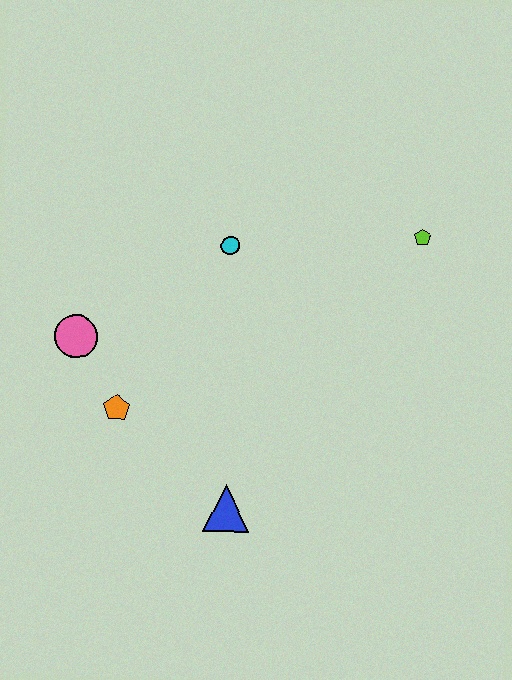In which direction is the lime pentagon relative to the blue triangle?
The lime pentagon is above the blue triangle.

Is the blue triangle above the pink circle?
No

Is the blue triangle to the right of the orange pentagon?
Yes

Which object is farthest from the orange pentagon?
The lime pentagon is farthest from the orange pentagon.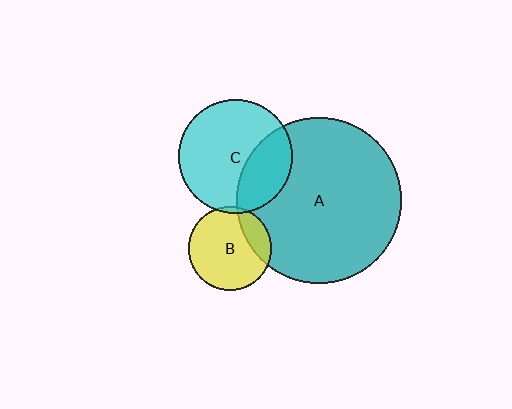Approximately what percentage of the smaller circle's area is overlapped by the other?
Approximately 20%.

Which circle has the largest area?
Circle A (teal).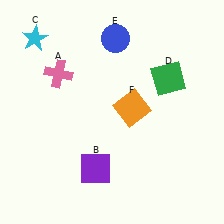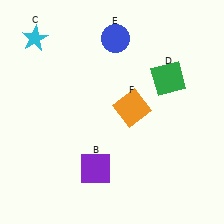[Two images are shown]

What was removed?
The pink cross (A) was removed in Image 2.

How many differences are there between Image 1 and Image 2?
There is 1 difference between the two images.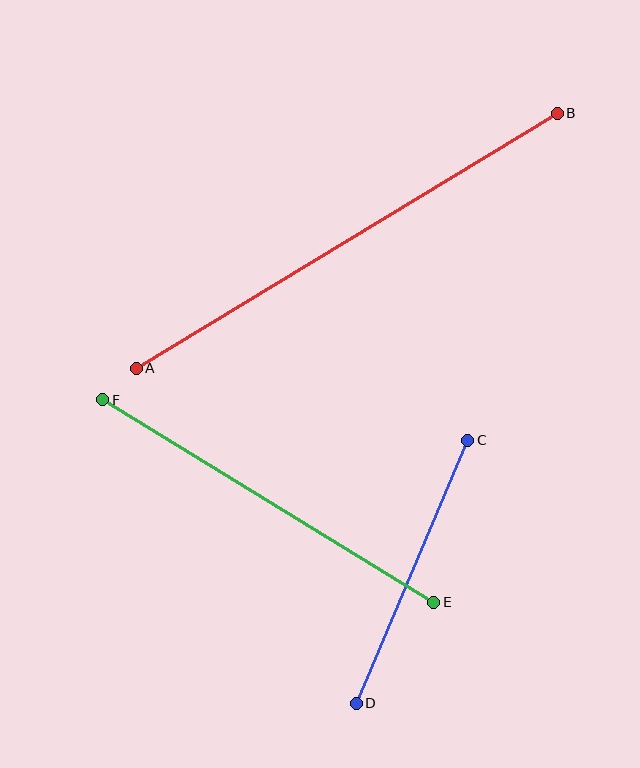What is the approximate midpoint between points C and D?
The midpoint is at approximately (412, 572) pixels.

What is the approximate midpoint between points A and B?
The midpoint is at approximately (347, 241) pixels.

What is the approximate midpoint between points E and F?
The midpoint is at approximately (268, 501) pixels.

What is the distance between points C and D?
The distance is approximately 285 pixels.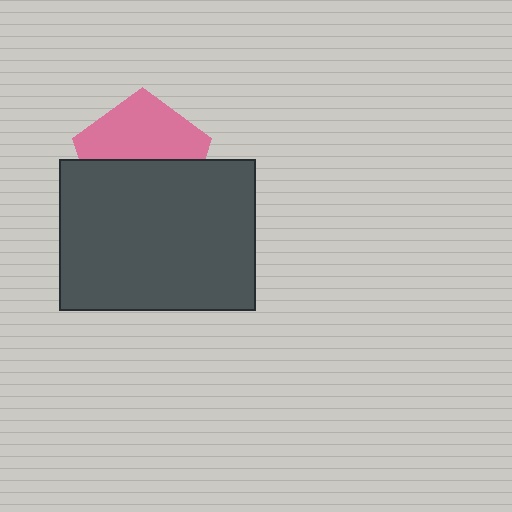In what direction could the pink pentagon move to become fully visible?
The pink pentagon could move up. That would shift it out from behind the dark gray rectangle entirely.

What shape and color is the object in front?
The object in front is a dark gray rectangle.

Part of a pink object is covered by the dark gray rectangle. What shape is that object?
It is a pentagon.